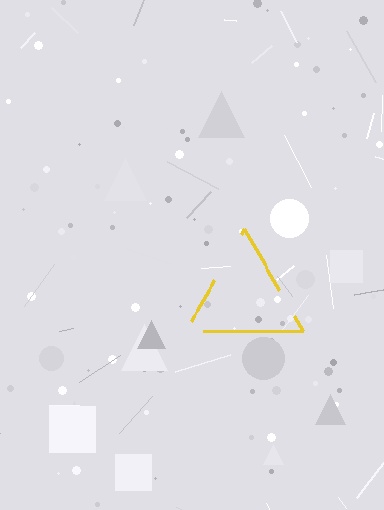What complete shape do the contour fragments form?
The contour fragments form a triangle.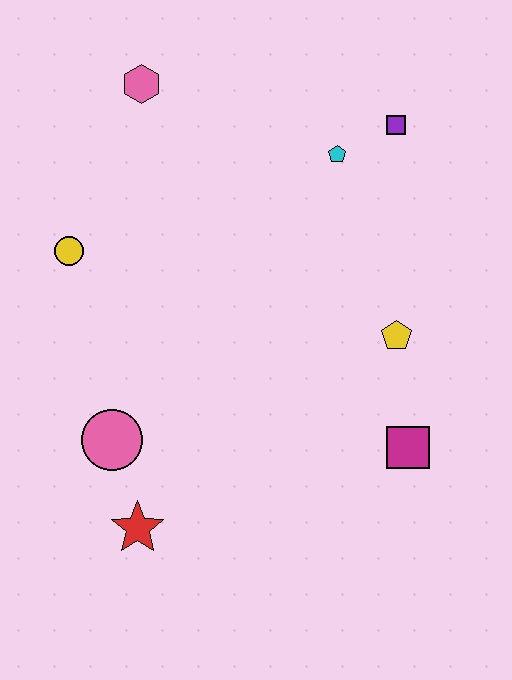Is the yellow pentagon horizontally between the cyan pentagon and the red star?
No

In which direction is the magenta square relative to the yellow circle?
The magenta square is to the right of the yellow circle.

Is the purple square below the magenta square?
No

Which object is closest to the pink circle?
The red star is closest to the pink circle.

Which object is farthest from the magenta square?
The pink hexagon is farthest from the magenta square.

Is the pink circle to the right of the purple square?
No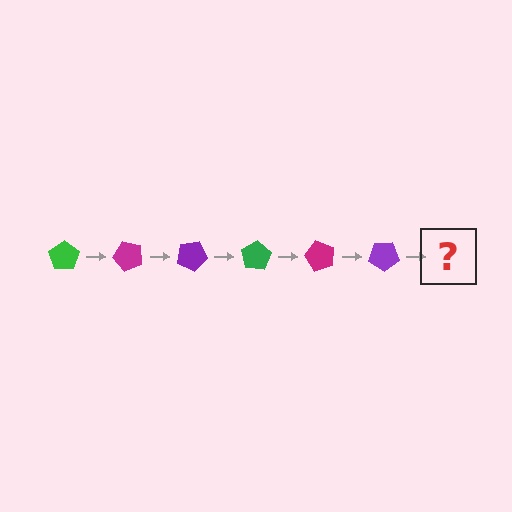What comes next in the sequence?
The next element should be a green pentagon, rotated 300 degrees from the start.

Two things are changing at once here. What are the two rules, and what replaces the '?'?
The two rules are that it rotates 50 degrees each step and the color cycles through green, magenta, and purple. The '?' should be a green pentagon, rotated 300 degrees from the start.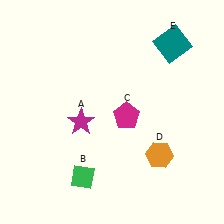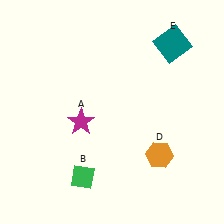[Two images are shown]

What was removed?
The magenta pentagon (C) was removed in Image 2.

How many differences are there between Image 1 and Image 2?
There is 1 difference between the two images.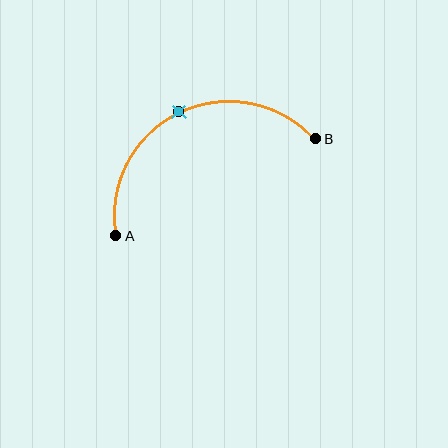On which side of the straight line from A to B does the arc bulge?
The arc bulges above the straight line connecting A and B.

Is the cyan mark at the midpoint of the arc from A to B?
Yes. The cyan mark lies on the arc at equal arc-length from both A and B — it is the arc midpoint.